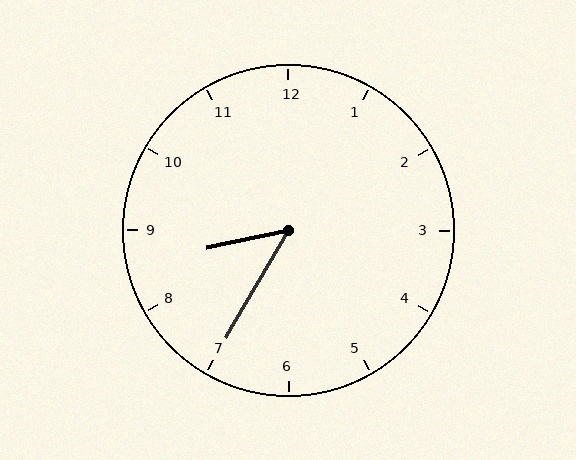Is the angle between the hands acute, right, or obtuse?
It is acute.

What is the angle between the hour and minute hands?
Approximately 48 degrees.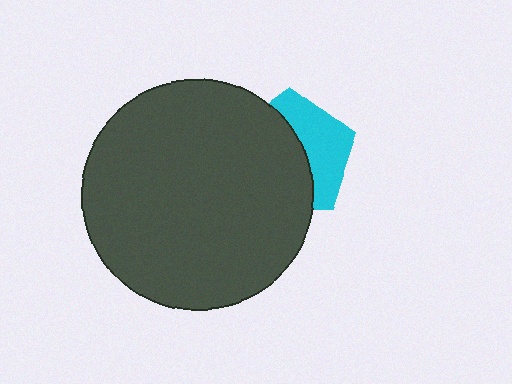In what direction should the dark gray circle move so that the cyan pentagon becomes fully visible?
The dark gray circle should move left. That is the shortest direction to clear the overlap and leave the cyan pentagon fully visible.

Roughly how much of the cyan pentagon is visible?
A small part of it is visible (roughly 41%).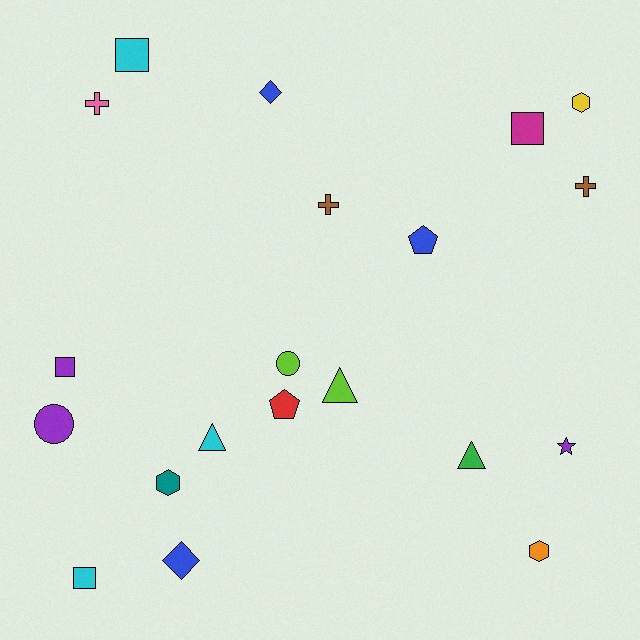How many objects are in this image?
There are 20 objects.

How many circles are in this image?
There are 2 circles.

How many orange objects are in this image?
There is 1 orange object.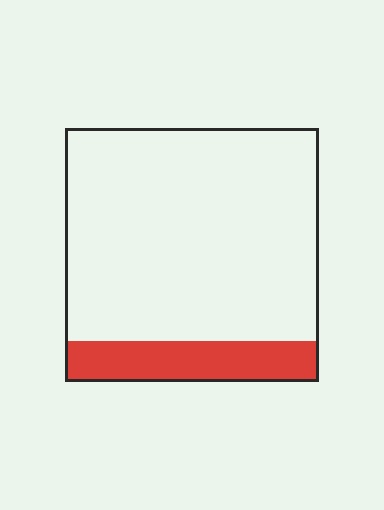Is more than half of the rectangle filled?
No.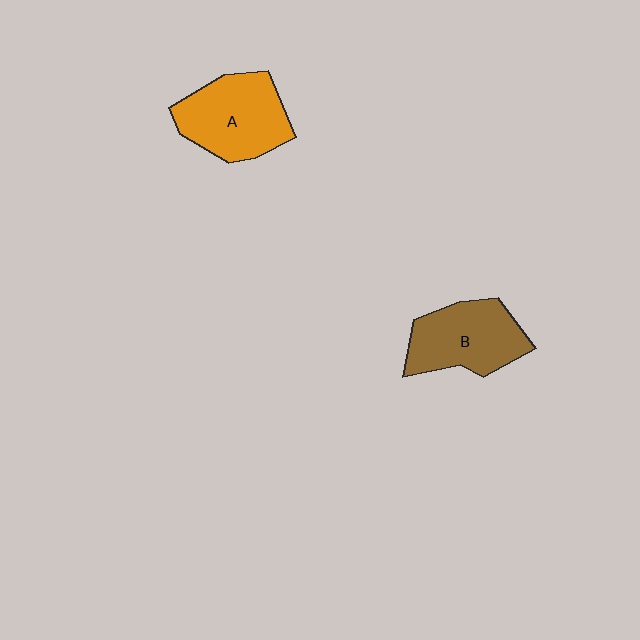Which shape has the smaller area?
Shape B (brown).